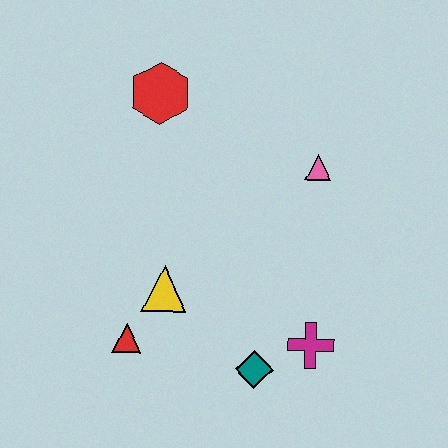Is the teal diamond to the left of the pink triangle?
Yes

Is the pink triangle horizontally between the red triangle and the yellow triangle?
No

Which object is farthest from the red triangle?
The pink triangle is farthest from the red triangle.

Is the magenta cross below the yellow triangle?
Yes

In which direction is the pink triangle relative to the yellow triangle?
The pink triangle is to the right of the yellow triangle.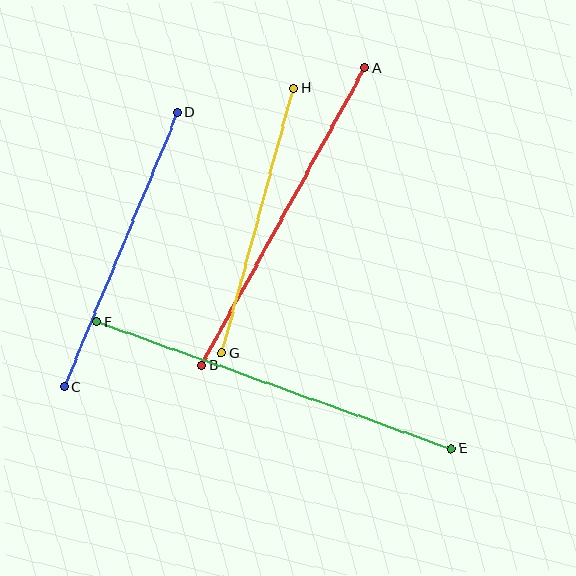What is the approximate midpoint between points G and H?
The midpoint is at approximately (258, 221) pixels.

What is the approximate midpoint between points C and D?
The midpoint is at approximately (121, 250) pixels.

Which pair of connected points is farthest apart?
Points E and F are farthest apart.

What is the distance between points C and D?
The distance is approximately 297 pixels.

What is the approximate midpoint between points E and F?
The midpoint is at approximately (274, 385) pixels.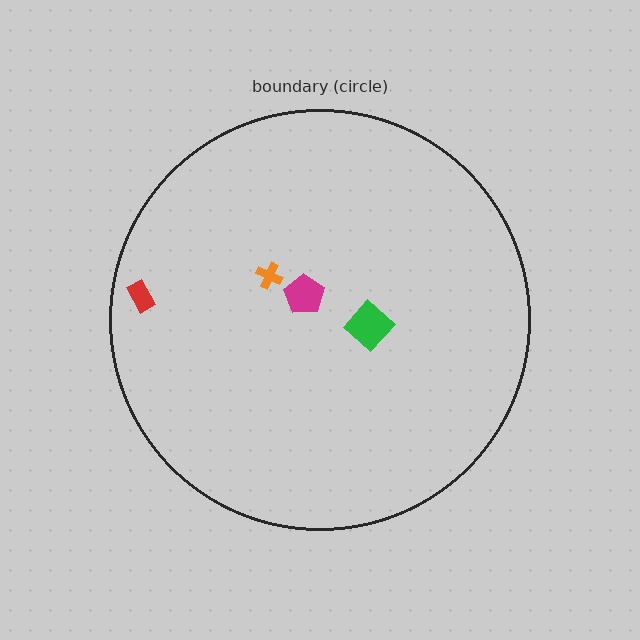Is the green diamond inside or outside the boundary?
Inside.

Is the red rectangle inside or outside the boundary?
Inside.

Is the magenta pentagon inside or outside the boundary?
Inside.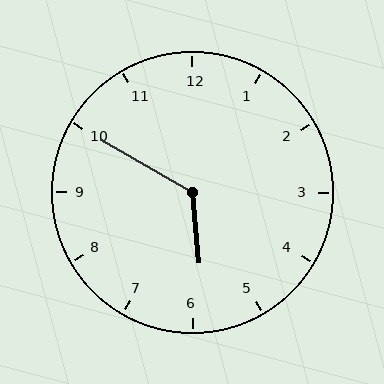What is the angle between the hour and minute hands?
Approximately 125 degrees.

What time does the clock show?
5:50.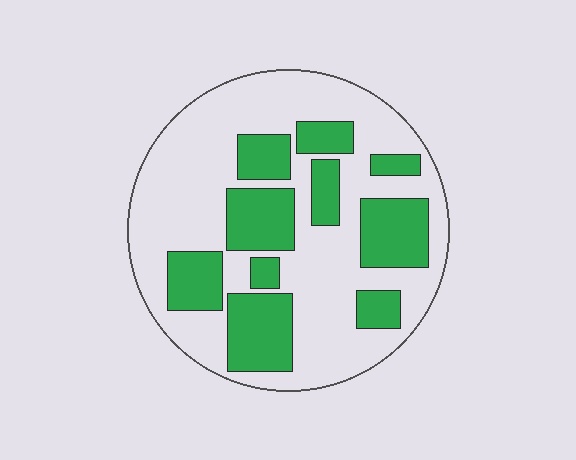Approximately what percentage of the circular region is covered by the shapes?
Approximately 35%.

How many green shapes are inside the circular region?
10.